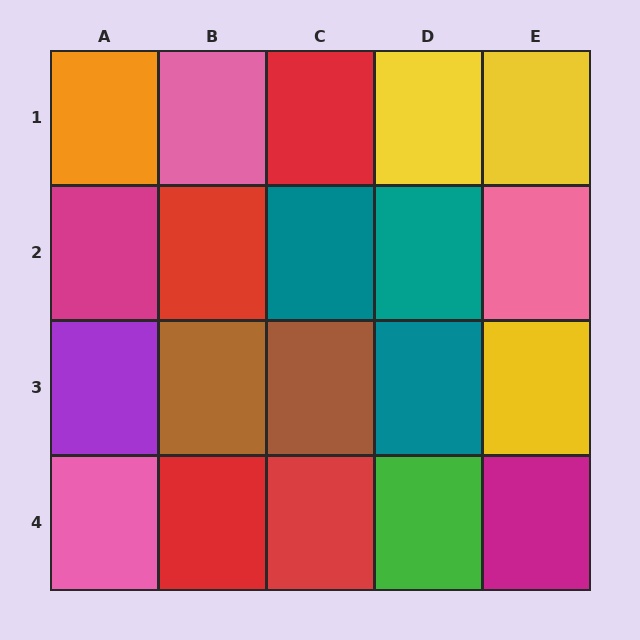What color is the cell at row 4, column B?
Red.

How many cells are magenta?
2 cells are magenta.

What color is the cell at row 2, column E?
Pink.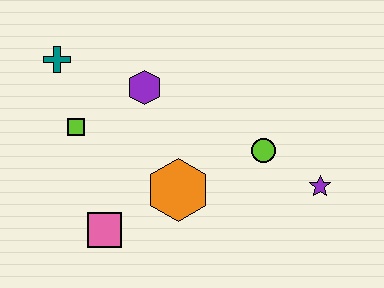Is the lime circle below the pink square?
No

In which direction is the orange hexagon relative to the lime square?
The orange hexagon is to the right of the lime square.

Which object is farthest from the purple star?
The teal cross is farthest from the purple star.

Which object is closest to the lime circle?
The purple star is closest to the lime circle.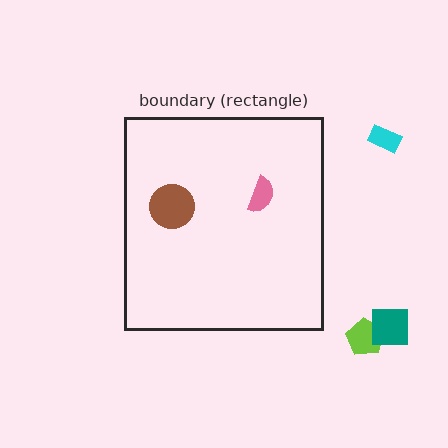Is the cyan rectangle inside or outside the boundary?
Outside.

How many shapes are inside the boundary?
2 inside, 3 outside.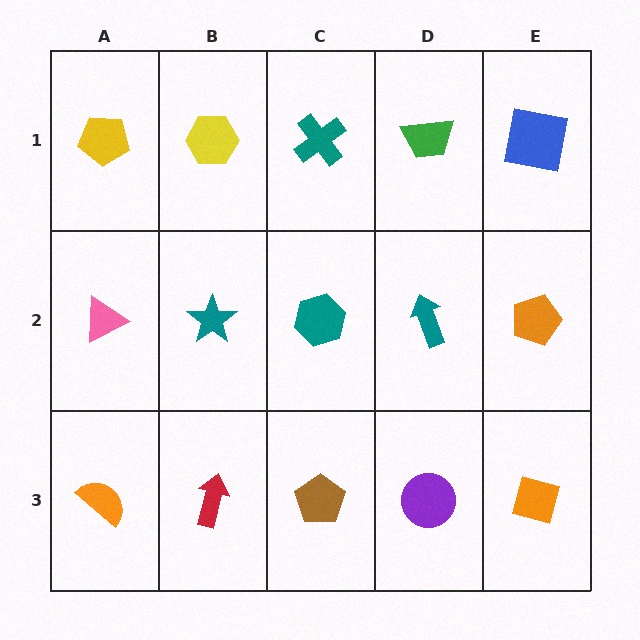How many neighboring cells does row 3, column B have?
3.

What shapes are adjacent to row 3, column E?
An orange pentagon (row 2, column E), a purple circle (row 3, column D).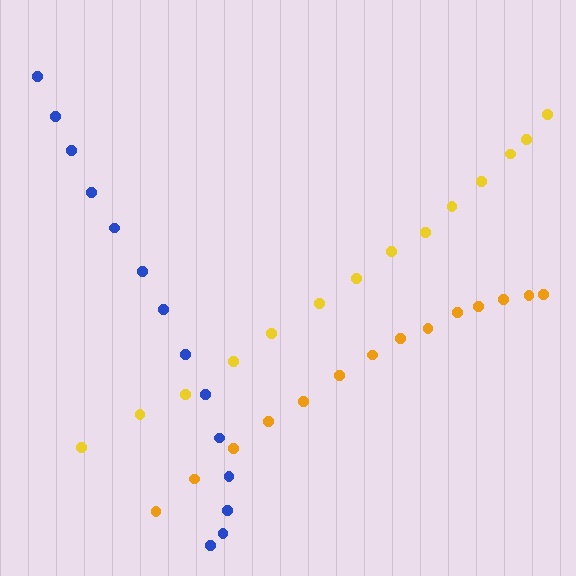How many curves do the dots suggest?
There are 3 distinct paths.